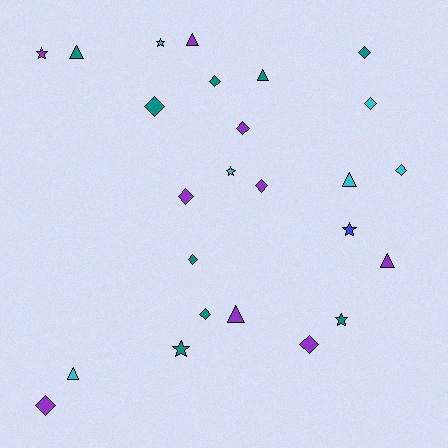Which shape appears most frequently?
Diamond, with 12 objects.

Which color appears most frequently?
Purple, with 9 objects.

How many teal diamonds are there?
There are 5 teal diamonds.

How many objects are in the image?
There are 25 objects.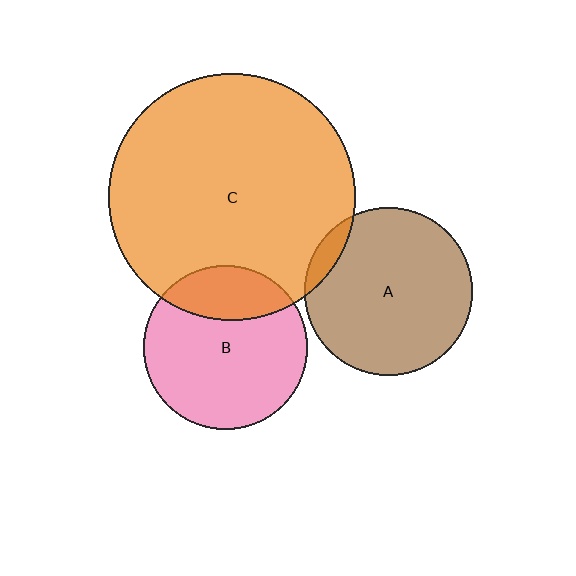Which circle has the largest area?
Circle C (orange).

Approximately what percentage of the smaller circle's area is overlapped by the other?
Approximately 5%.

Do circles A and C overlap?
Yes.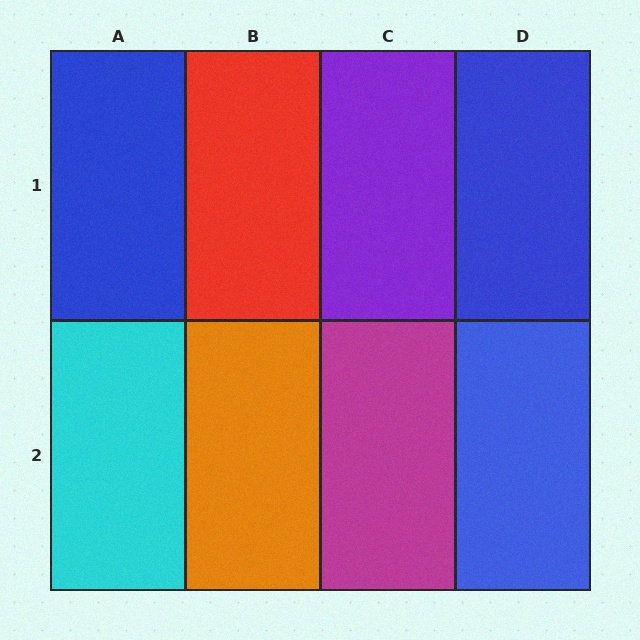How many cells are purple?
1 cell is purple.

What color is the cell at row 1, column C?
Purple.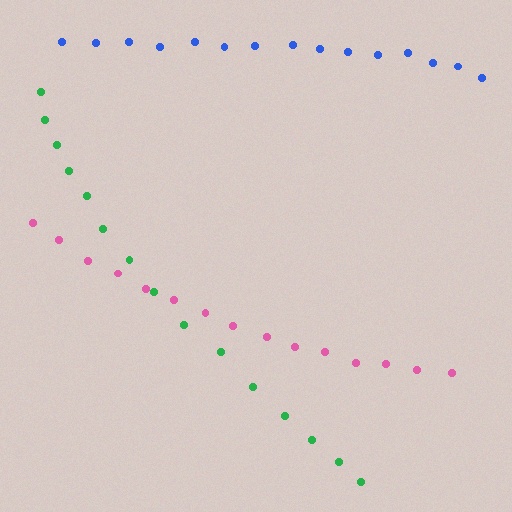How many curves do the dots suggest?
There are 3 distinct paths.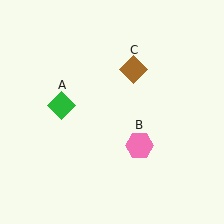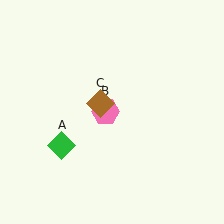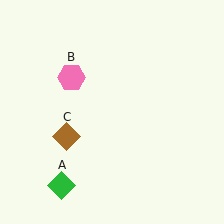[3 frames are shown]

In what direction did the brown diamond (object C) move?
The brown diamond (object C) moved down and to the left.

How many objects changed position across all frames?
3 objects changed position: green diamond (object A), pink hexagon (object B), brown diamond (object C).